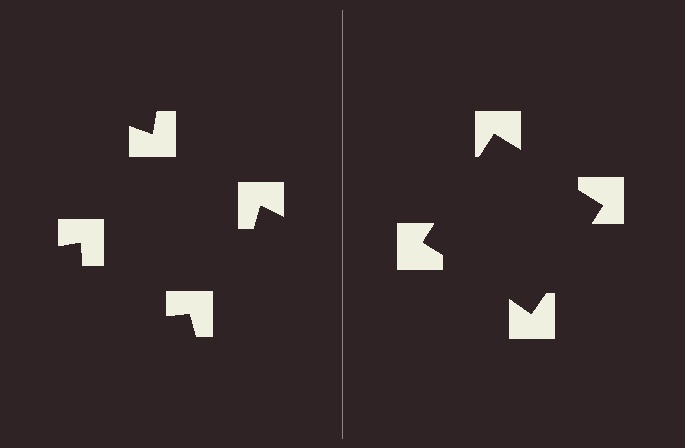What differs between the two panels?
The notched squares are positioned identically on both sides; only the wedge orientations differ. On the right they align to a square; on the left they are misaligned.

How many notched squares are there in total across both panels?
8 — 4 on each side.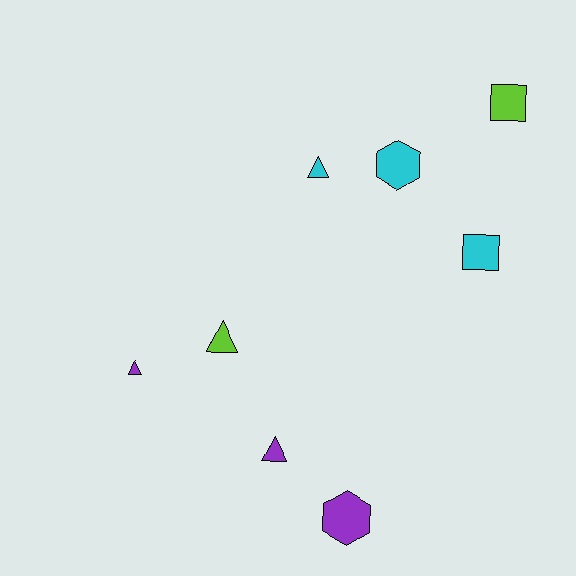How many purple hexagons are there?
There is 1 purple hexagon.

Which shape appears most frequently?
Triangle, with 4 objects.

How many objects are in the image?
There are 8 objects.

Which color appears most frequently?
Purple, with 3 objects.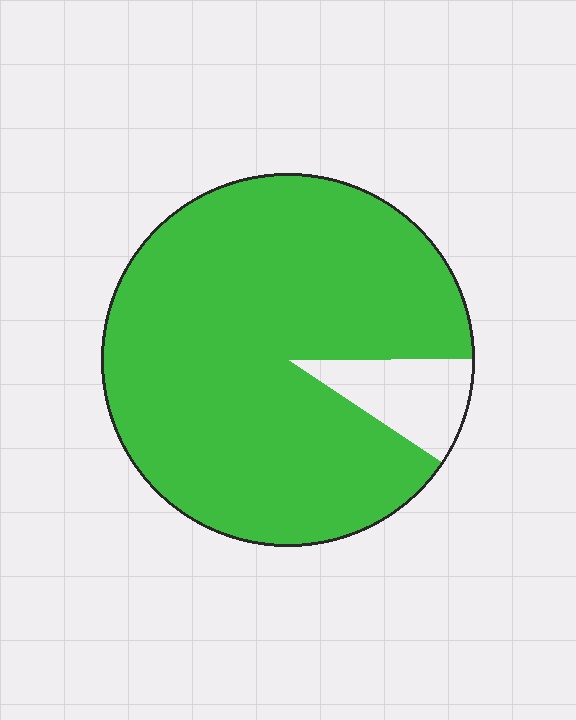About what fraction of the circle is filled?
About nine tenths (9/10).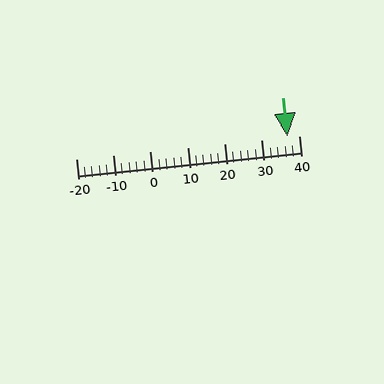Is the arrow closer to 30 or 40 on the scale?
The arrow is closer to 40.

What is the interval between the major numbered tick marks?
The major tick marks are spaced 10 units apart.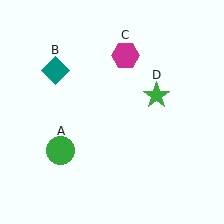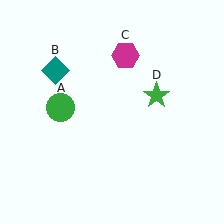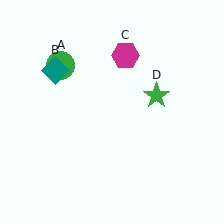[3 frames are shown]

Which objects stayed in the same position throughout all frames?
Teal diamond (object B) and magenta hexagon (object C) and green star (object D) remained stationary.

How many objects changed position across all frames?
1 object changed position: green circle (object A).